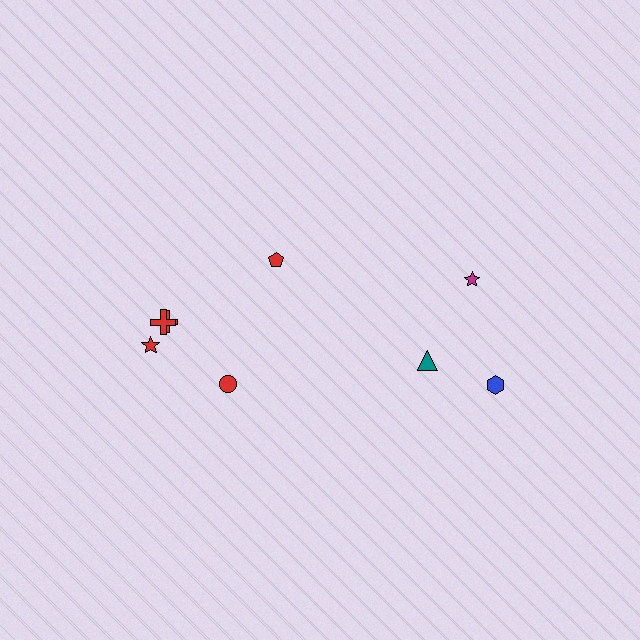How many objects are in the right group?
There are 3 objects.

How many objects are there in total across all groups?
There are 8 objects.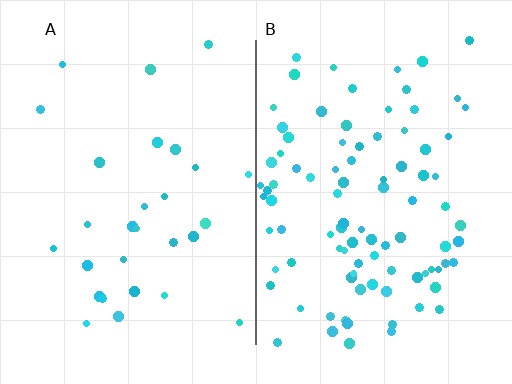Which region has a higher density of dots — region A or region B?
B (the right).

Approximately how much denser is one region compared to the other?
Approximately 3.2× — region B over region A.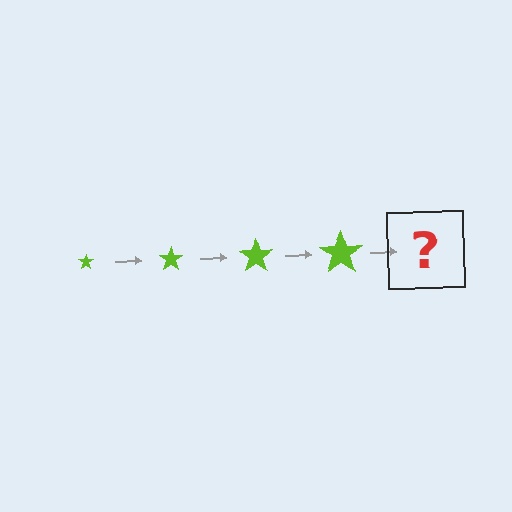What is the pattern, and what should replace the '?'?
The pattern is that the star gets progressively larger each step. The '?' should be a lime star, larger than the previous one.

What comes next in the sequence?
The next element should be a lime star, larger than the previous one.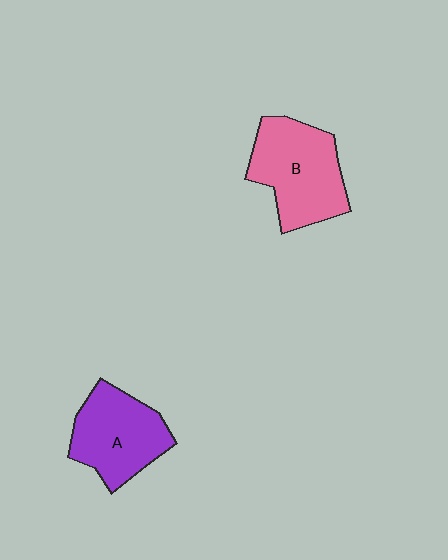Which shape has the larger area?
Shape B (pink).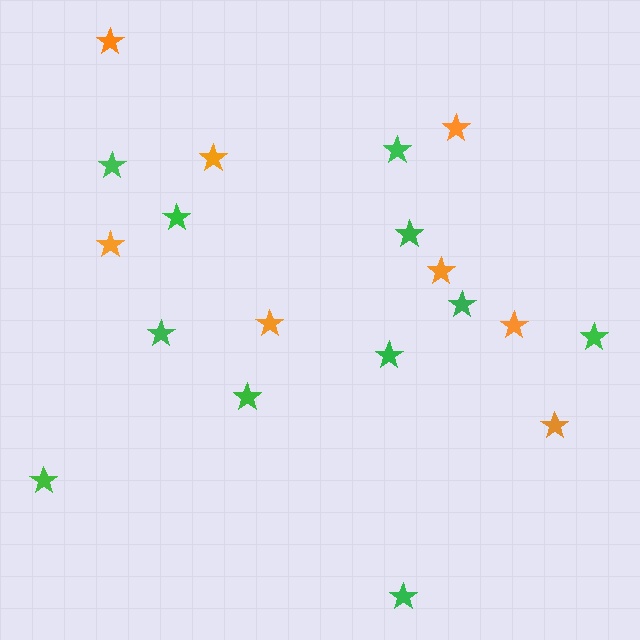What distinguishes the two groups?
There are 2 groups: one group of green stars (11) and one group of orange stars (8).